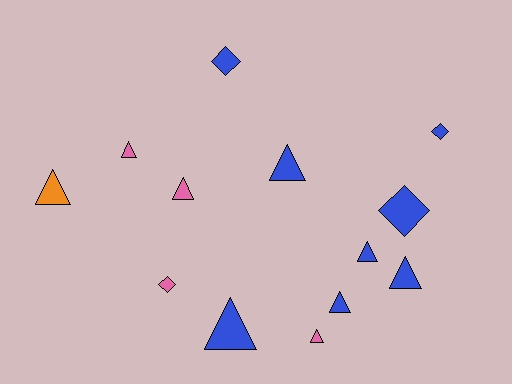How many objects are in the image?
There are 13 objects.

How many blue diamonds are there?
There are 3 blue diamonds.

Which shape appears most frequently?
Triangle, with 9 objects.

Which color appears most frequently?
Blue, with 8 objects.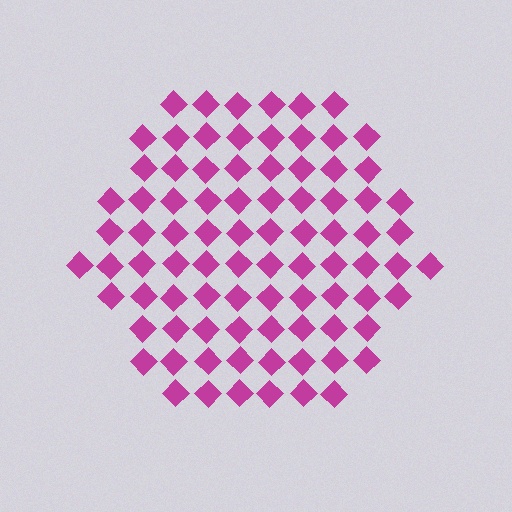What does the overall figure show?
The overall figure shows a hexagon.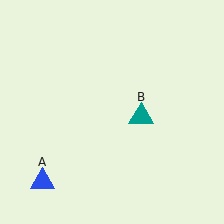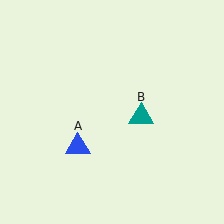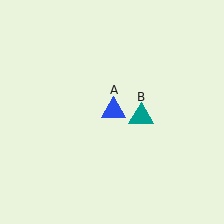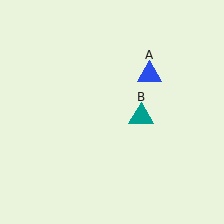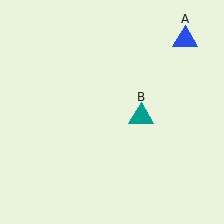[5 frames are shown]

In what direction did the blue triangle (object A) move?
The blue triangle (object A) moved up and to the right.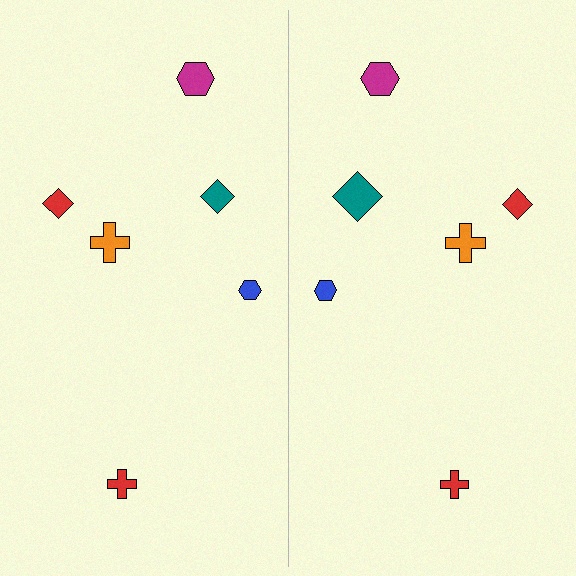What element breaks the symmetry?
The teal diamond on the right side has a different size than its mirror counterpart.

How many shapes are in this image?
There are 12 shapes in this image.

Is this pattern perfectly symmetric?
No, the pattern is not perfectly symmetric. The teal diamond on the right side has a different size than its mirror counterpart.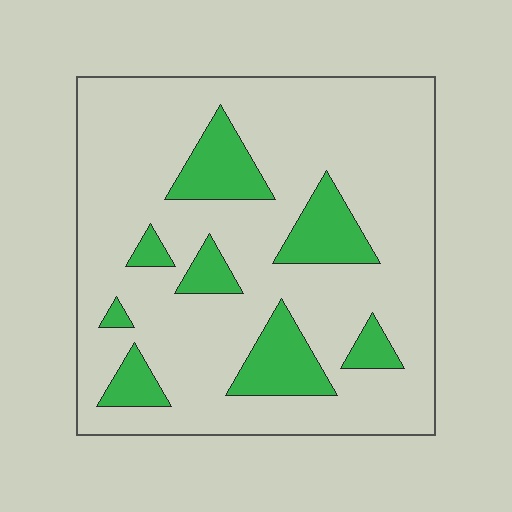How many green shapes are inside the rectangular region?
8.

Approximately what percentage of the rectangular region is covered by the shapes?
Approximately 20%.